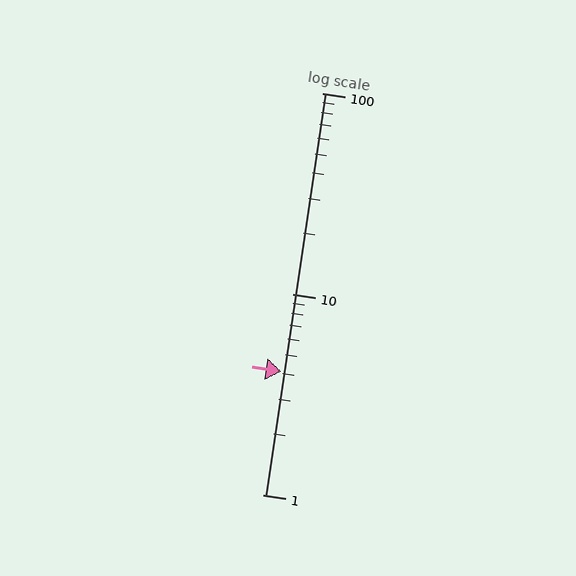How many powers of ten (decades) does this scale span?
The scale spans 2 decades, from 1 to 100.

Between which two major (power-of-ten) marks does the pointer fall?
The pointer is between 1 and 10.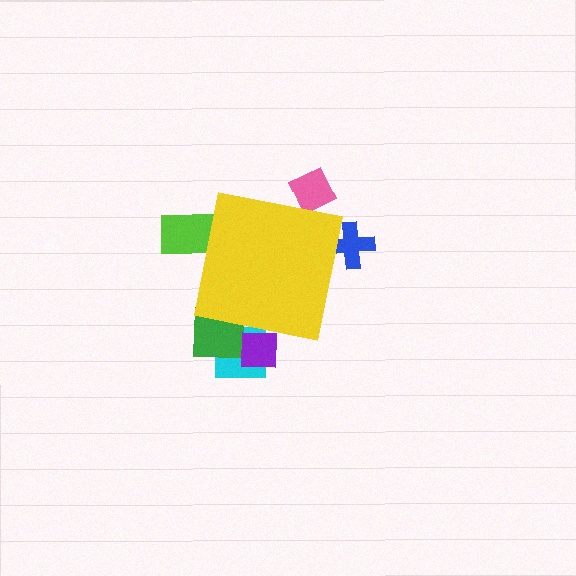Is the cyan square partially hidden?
Yes, the cyan square is partially hidden behind the yellow square.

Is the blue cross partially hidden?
Yes, the blue cross is partially hidden behind the yellow square.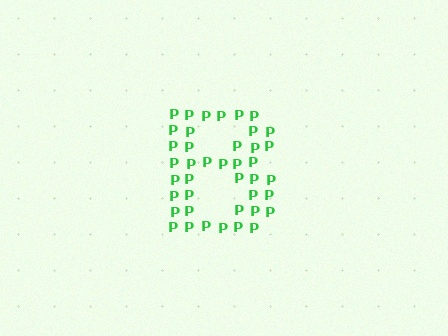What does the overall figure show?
The overall figure shows the letter B.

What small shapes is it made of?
It is made of small letter P's.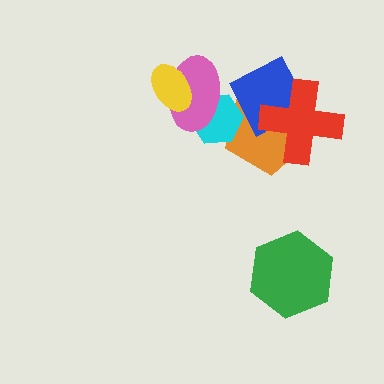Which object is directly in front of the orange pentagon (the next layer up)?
The blue diamond is directly in front of the orange pentagon.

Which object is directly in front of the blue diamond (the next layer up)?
The cyan hexagon is directly in front of the blue diamond.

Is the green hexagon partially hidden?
No, no other shape covers it.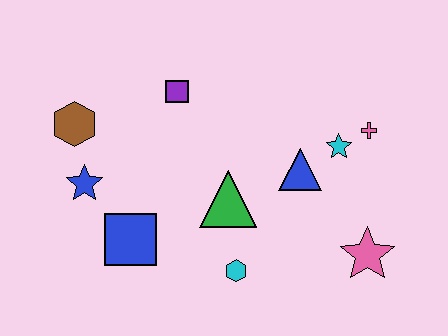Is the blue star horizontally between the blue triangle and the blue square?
No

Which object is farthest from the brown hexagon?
The pink star is farthest from the brown hexagon.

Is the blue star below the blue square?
No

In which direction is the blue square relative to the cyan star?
The blue square is to the left of the cyan star.